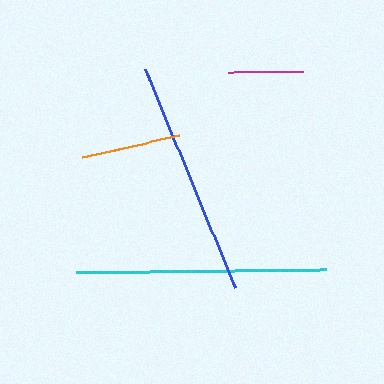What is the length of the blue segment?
The blue segment is approximately 237 pixels long.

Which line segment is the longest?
The cyan line is the longest at approximately 250 pixels.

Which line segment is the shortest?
The magenta line is the shortest at approximately 74 pixels.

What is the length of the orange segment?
The orange segment is approximately 101 pixels long.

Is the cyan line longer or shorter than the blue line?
The cyan line is longer than the blue line.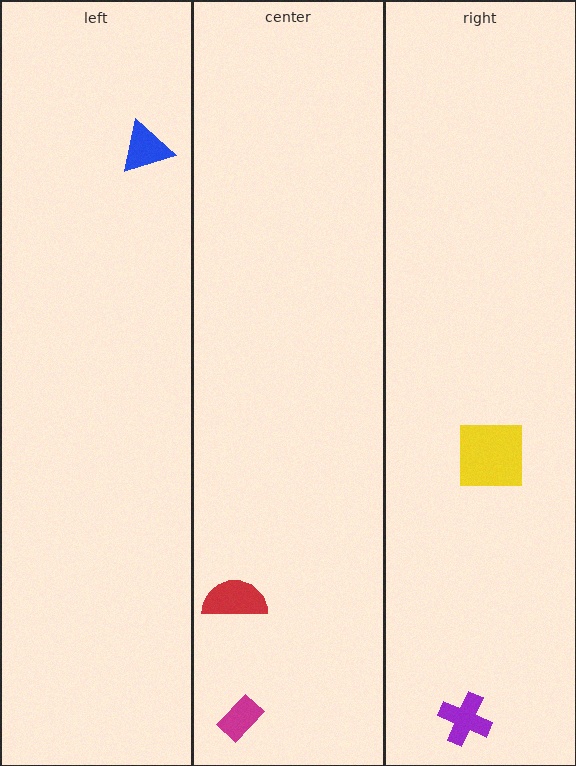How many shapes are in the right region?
2.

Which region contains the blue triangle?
The left region.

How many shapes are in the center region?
2.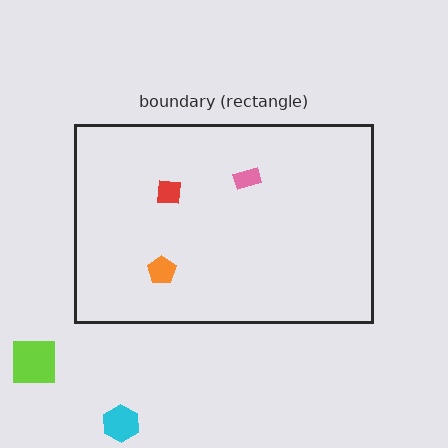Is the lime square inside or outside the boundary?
Outside.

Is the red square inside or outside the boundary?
Inside.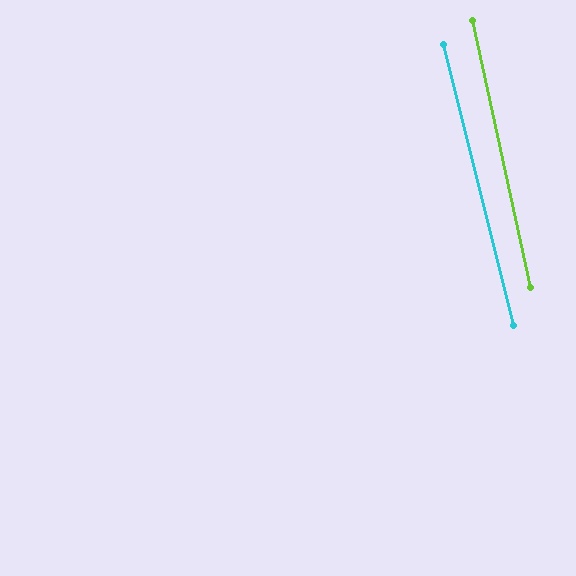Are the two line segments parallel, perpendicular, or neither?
Parallel — their directions differ by only 1.6°.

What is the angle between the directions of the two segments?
Approximately 2 degrees.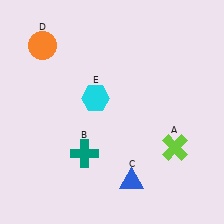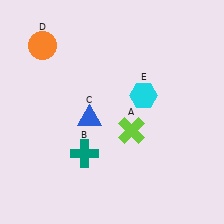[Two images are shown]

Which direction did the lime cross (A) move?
The lime cross (A) moved left.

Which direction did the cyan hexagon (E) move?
The cyan hexagon (E) moved right.